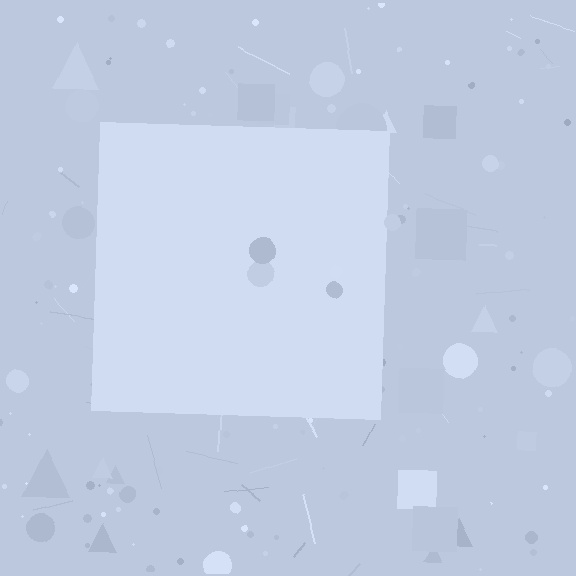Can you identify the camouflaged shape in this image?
The camouflaged shape is a square.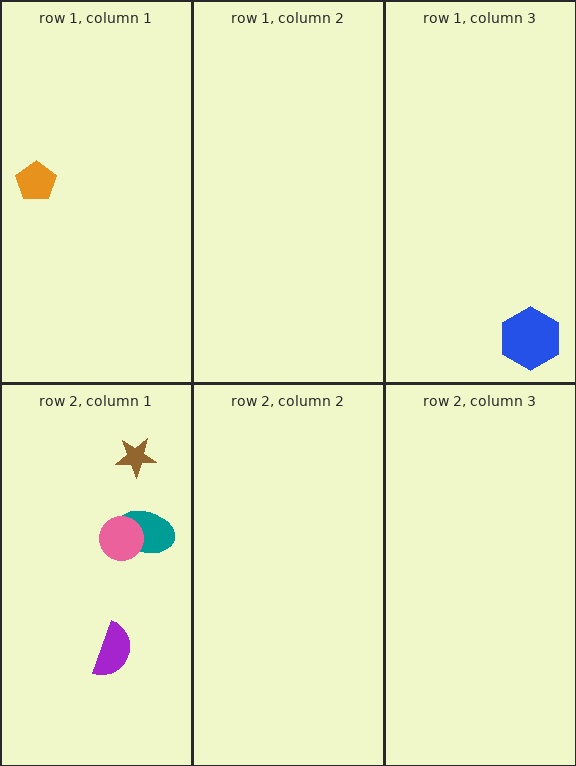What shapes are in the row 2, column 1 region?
The brown star, the teal ellipse, the purple semicircle, the pink circle.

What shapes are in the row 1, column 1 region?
The orange pentagon.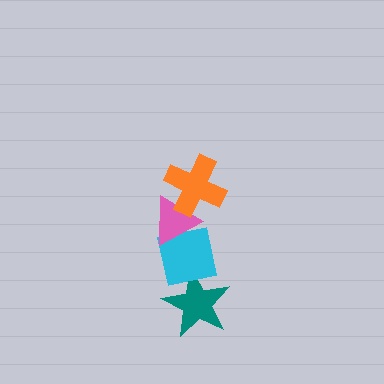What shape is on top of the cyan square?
The pink triangle is on top of the cyan square.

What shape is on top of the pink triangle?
The orange cross is on top of the pink triangle.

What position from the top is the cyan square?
The cyan square is 3rd from the top.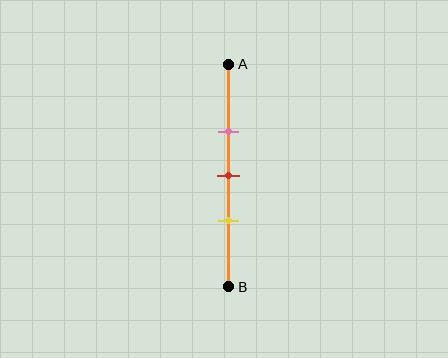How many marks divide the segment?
There are 3 marks dividing the segment.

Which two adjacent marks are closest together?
The red and yellow marks are the closest adjacent pair.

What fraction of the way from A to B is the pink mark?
The pink mark is approximately 30% (0.3) of the way from A to B.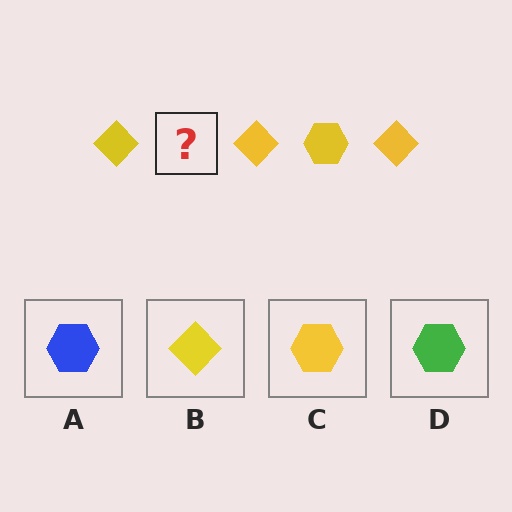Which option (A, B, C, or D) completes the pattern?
C.